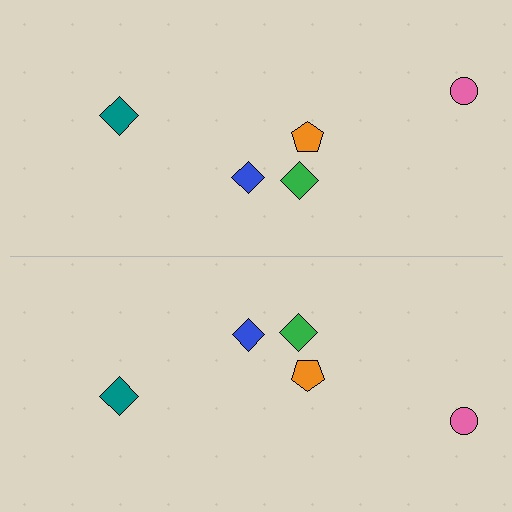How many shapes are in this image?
There are 10 shapes in this image.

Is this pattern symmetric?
Yes, this pattern has bilateral (reflection) symmetry.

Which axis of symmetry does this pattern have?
The pattern has a horizontal axis of symmetry running through the center of the image.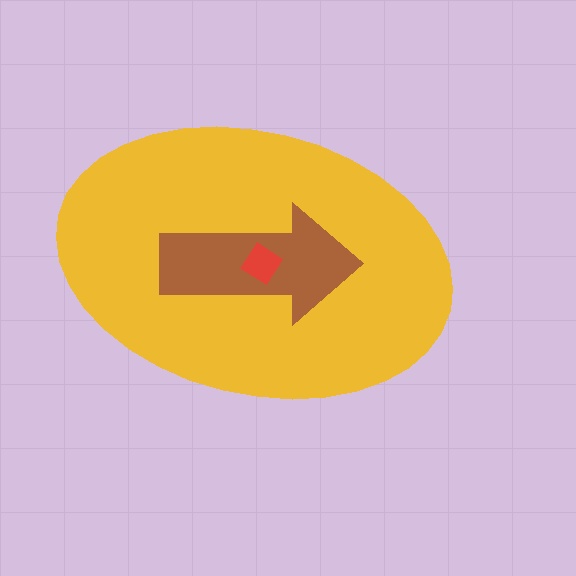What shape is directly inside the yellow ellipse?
The brown arrow.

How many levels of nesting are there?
3.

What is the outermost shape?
The yellow ellipse.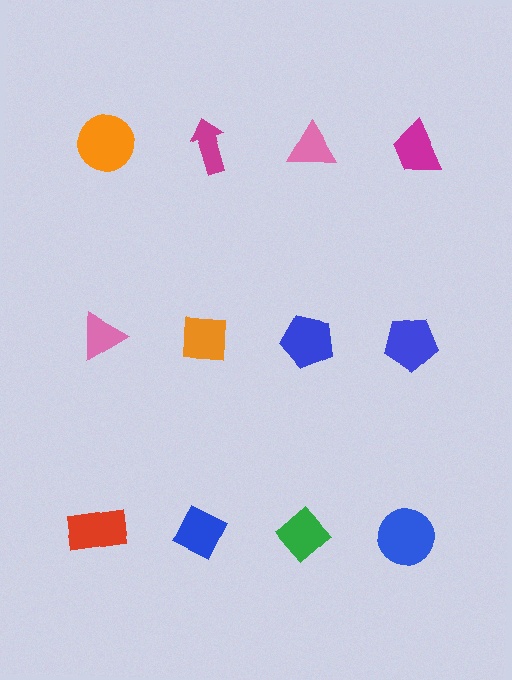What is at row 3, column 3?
A green diamond.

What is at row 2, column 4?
A blue pentagon.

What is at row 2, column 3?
A blue pentagon.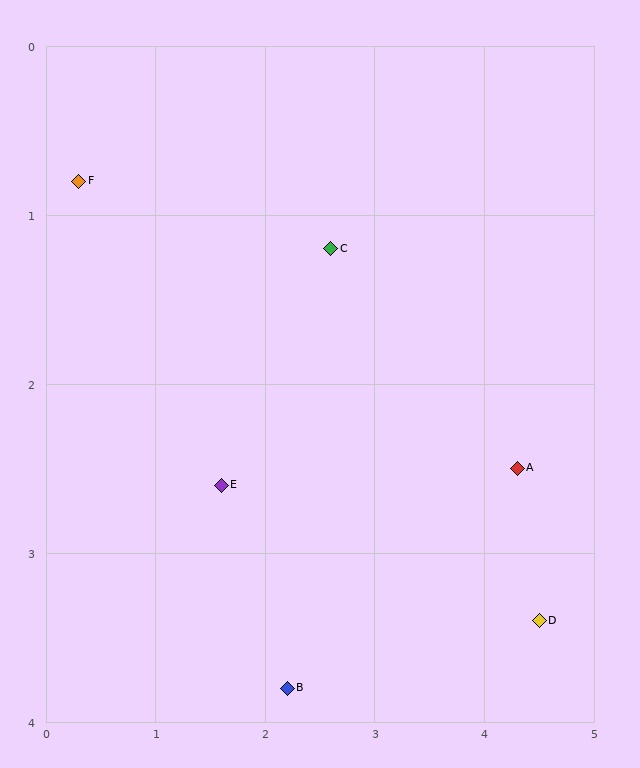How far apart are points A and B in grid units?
Points A and B are about 2.5 grid units apart.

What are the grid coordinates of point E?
Point E is at approximately (1.6, 2.6).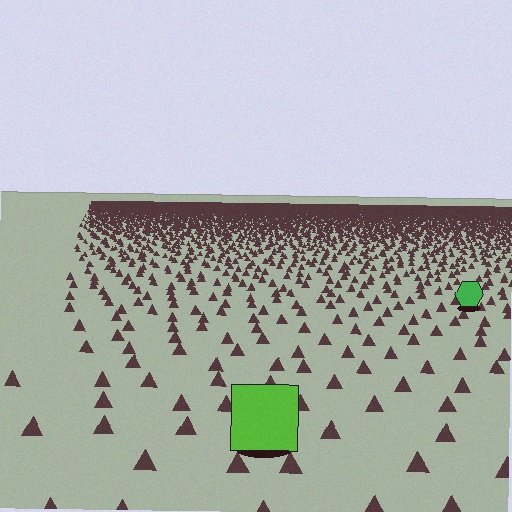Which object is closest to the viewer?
The lime square is closest. The texture marks near it are larger and more spread out.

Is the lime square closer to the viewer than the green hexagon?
Yes. The lime square is closer — you can tell from the texture gradient: the ground texture is coarser near it.